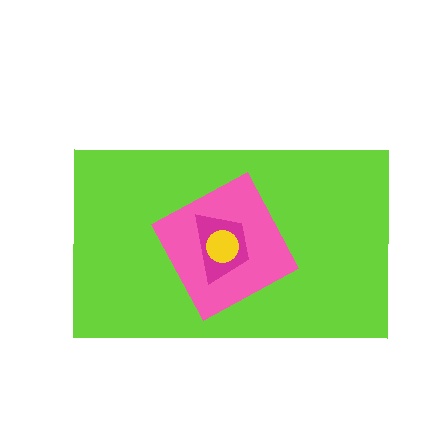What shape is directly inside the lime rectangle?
The pink diamond.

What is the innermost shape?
The yellow circle.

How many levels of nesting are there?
4.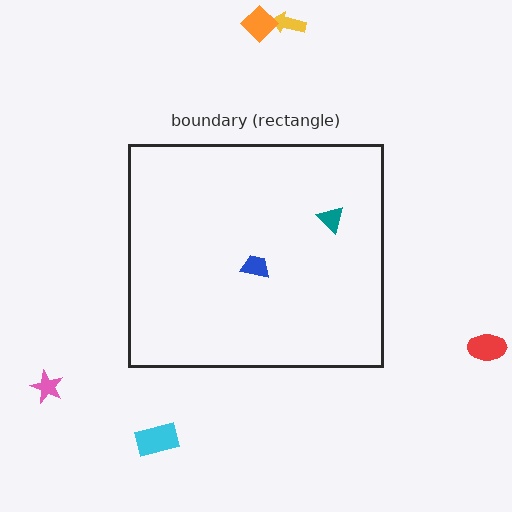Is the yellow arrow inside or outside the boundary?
Outside.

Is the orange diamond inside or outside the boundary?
Outside.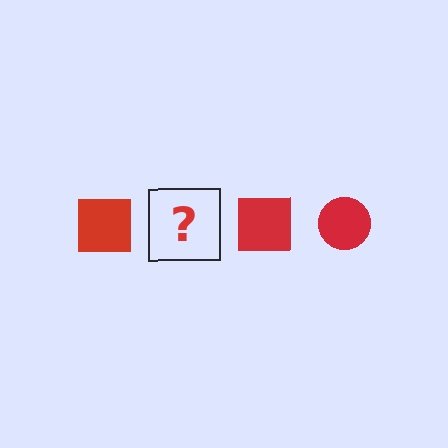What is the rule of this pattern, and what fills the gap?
The rule is that the pattern cycles through square, circle shapes in red. The gap should be filled with a red circle.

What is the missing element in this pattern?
The missing element is a red circle.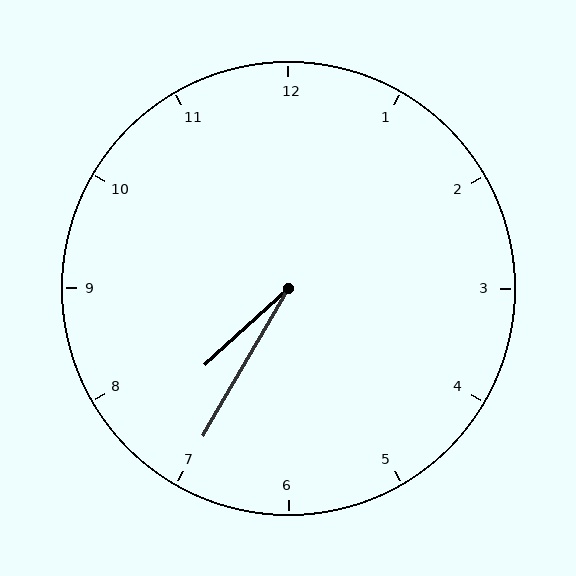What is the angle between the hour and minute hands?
Approximately 18 degrees.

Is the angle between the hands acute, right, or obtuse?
It is acute.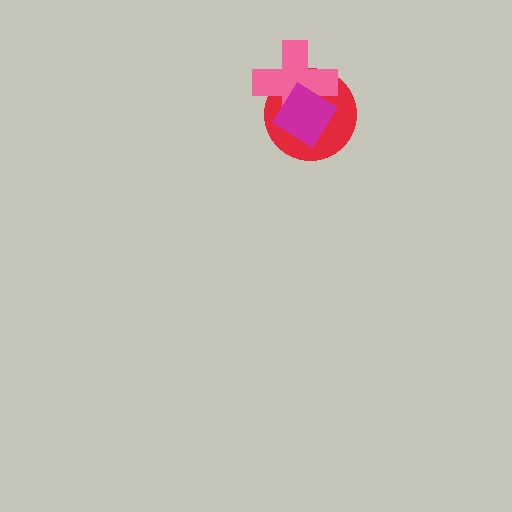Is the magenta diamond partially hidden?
No, no other shape covers it.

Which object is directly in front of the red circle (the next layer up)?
The pink cross is directly in front of the red circle.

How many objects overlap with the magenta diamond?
2 objects overlap with the magenta diamond.